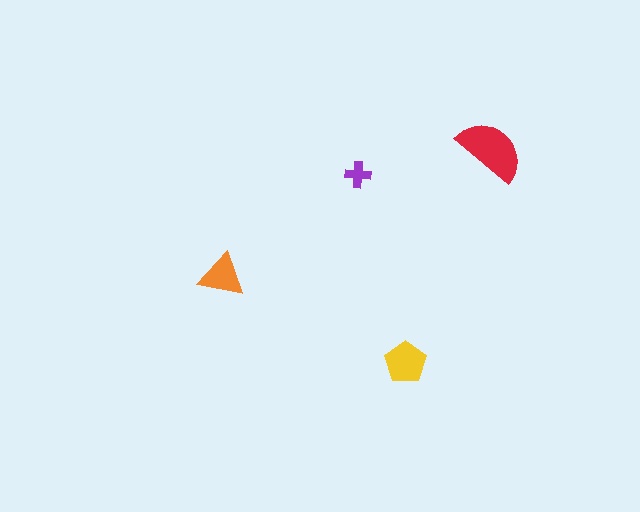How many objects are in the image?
There are 4 objects in the image.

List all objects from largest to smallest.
The red semicircle, the yellow pentagon, the orange triangle, the purple cross.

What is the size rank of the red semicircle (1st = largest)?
1st.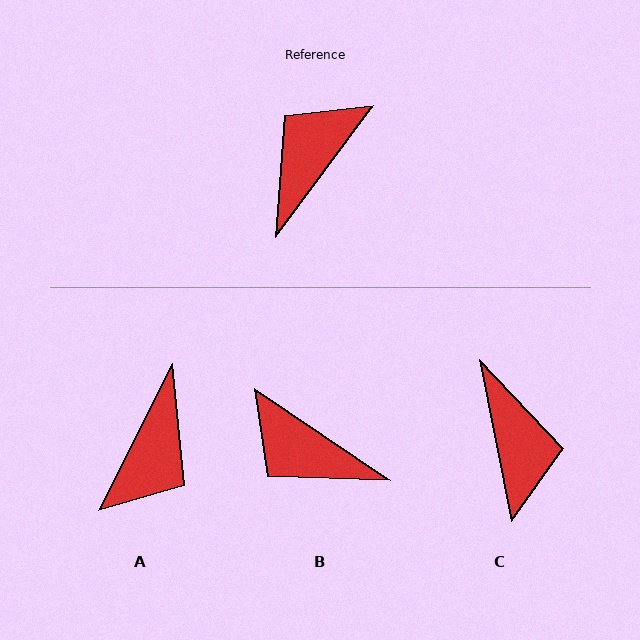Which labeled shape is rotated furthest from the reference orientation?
A, about 170 degrees away.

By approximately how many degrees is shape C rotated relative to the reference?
Approximately 132 degrees clockwise.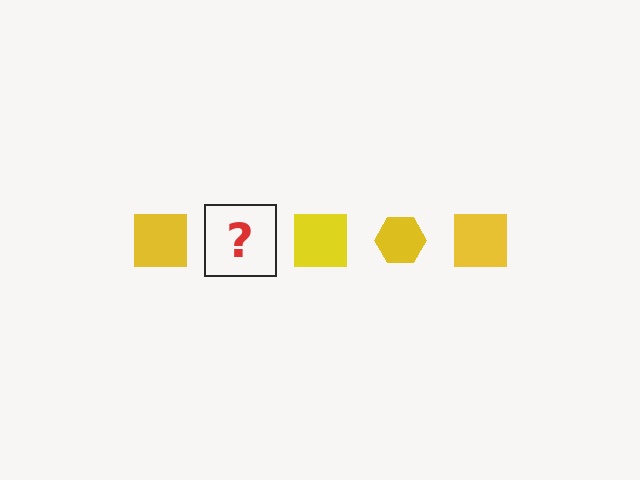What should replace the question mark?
The question mark should be replaced with a yellow hexagon.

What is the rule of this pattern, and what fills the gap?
The rule is that the pattern cycles through square, hexagon shapes in yellow. The gap should be filled with a yellow hexagon.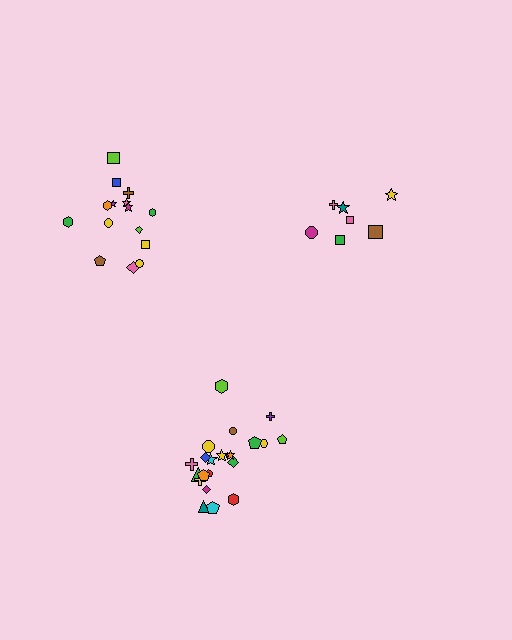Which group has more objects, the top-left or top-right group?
The top-left group.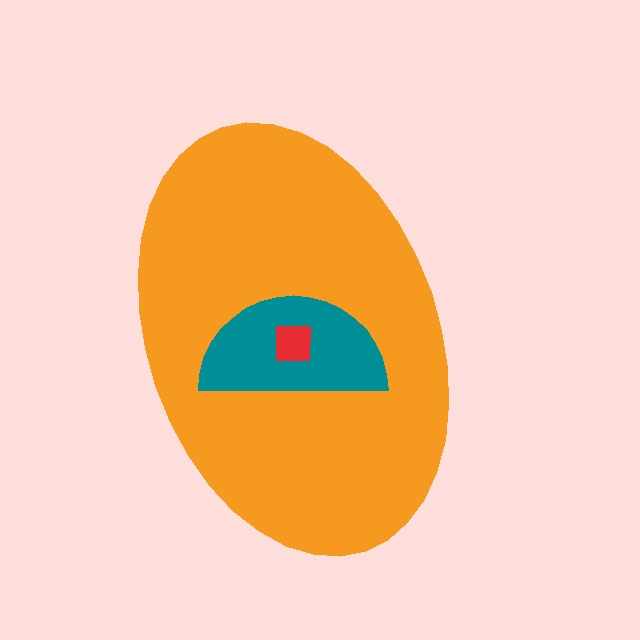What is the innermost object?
The red square.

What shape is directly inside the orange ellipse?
The teal semicircle.